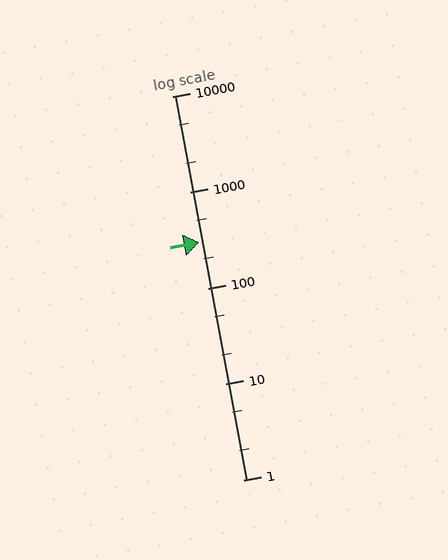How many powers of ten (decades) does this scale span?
The scale spans 4 decades, from 1 to 10000.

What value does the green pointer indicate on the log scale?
The pointer indicates approximately 300.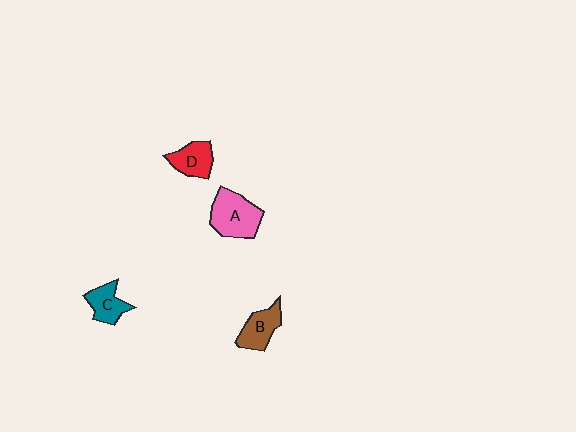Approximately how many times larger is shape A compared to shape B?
Approximately 1.4 times.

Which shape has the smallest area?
Shape C (teal).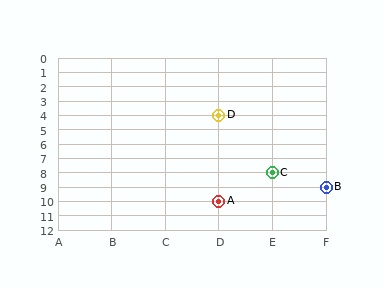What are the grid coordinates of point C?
Point C is at grid coordinates (E, 8).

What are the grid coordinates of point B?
Point B is at grid coordinates (F, 9).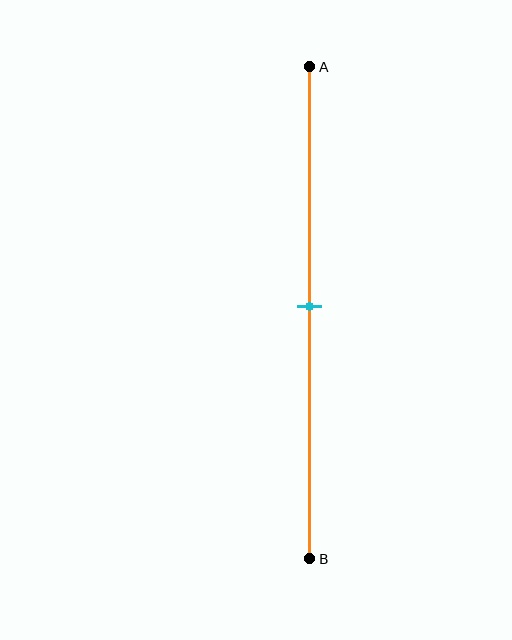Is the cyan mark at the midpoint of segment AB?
Yes, the mark is approximately at the midpoint.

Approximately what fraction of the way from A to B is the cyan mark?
The cyan mark is approximately 50% of the way from A to B.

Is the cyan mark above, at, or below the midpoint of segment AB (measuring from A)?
The cyan mark is approximately at the midpoint of segment AB.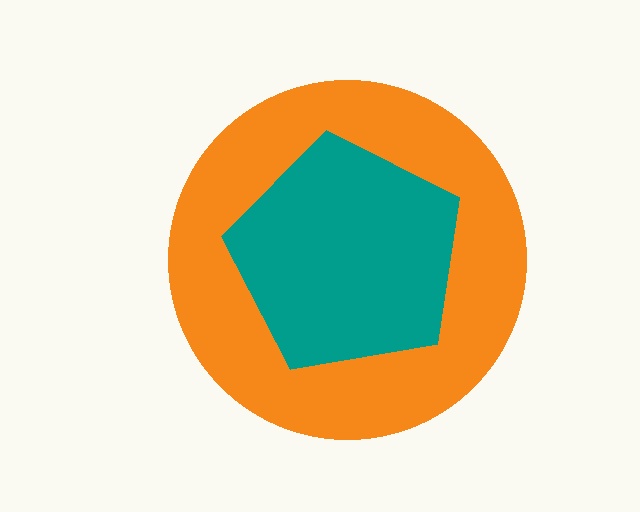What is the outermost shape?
The orange circle.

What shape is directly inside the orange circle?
The teal pentagon.